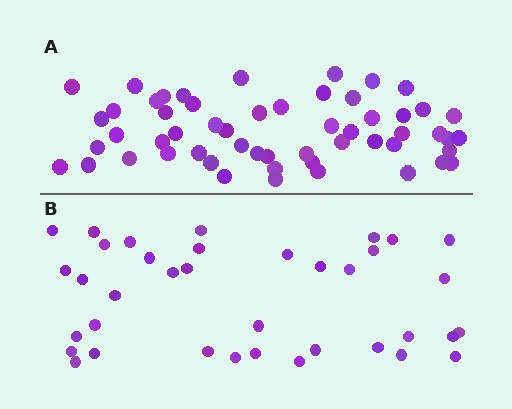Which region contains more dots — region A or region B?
Region A (the top region) has more dots.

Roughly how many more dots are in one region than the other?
Region A has approximately 20 more dots than region B.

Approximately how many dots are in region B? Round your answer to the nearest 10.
About 40 dots. (The exact count is 37, which rounds to 40.)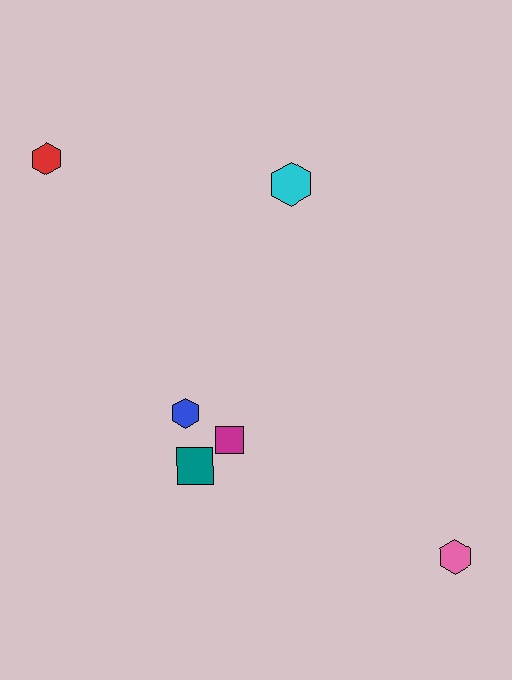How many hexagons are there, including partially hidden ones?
There are 4 hexagons.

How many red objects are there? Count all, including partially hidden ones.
There is 1 red object.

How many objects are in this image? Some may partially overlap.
There are 6 objects.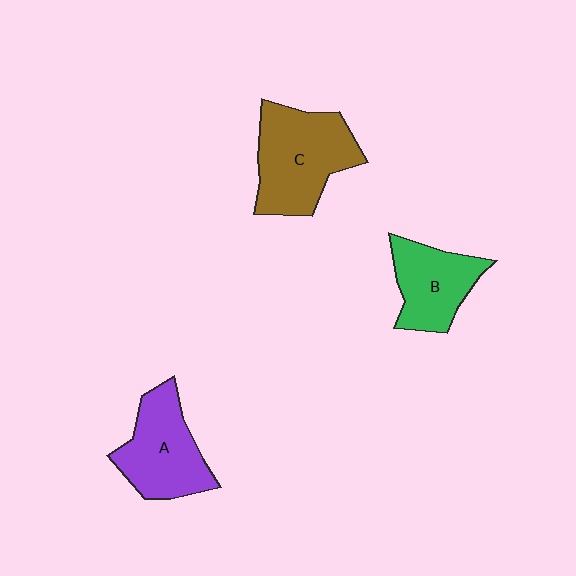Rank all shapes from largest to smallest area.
From largest to smallest: C (brown), A (purple), B (green).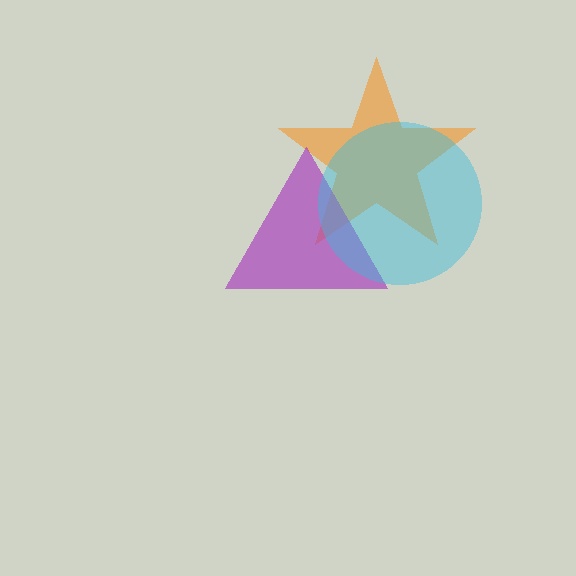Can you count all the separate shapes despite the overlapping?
Yes, there are 3 separate shapes.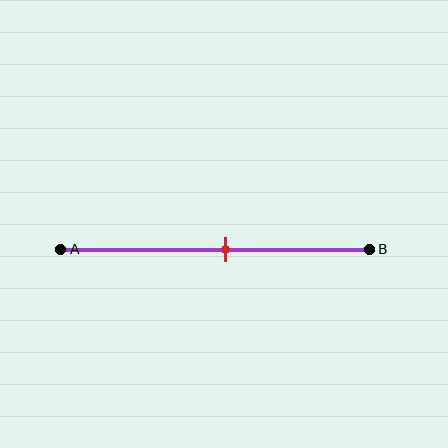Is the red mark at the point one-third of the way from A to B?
No, the mark is at about 55% from A, not at the 33% one-third point.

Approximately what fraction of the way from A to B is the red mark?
The red mark is approximately 55% of the way from A to B.